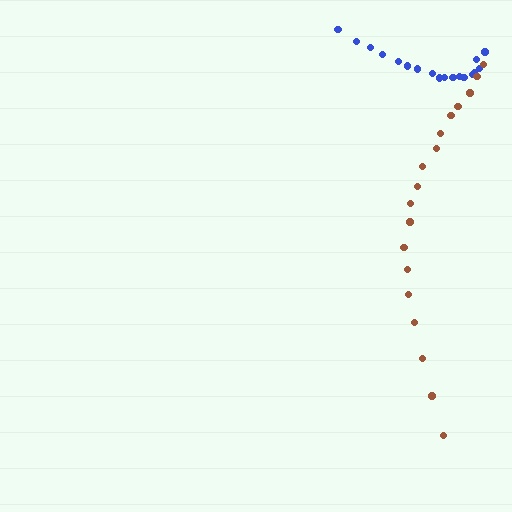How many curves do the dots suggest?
There are 2 distinct paths.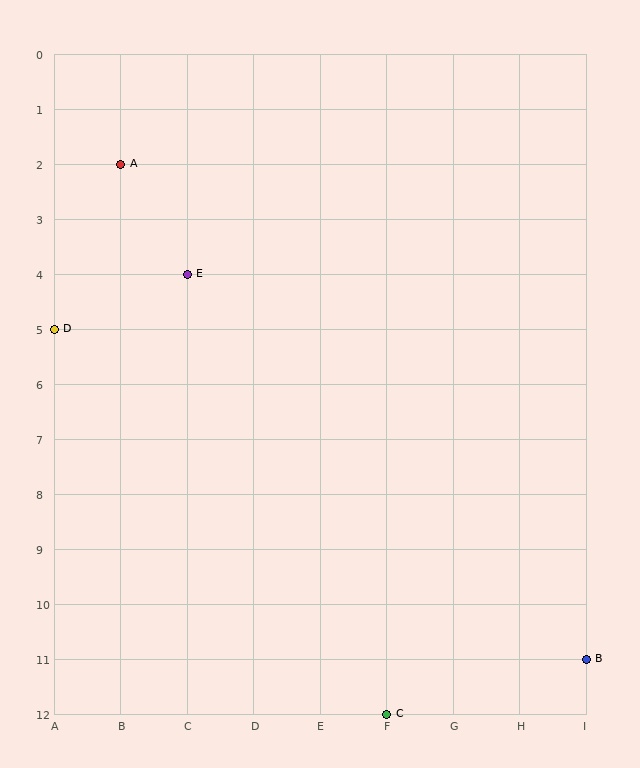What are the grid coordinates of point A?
Point A is at grid coordinates (B, 2).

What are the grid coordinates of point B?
Point B is at grid coordinates (I, 11).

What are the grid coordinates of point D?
Point D is at grid coordinates (A, 5).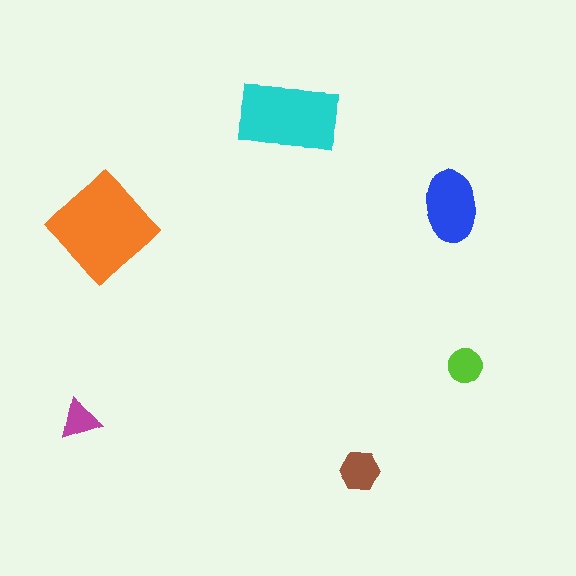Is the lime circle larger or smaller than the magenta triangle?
Larger.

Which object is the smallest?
The magenta triangle.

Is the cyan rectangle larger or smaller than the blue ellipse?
Larger.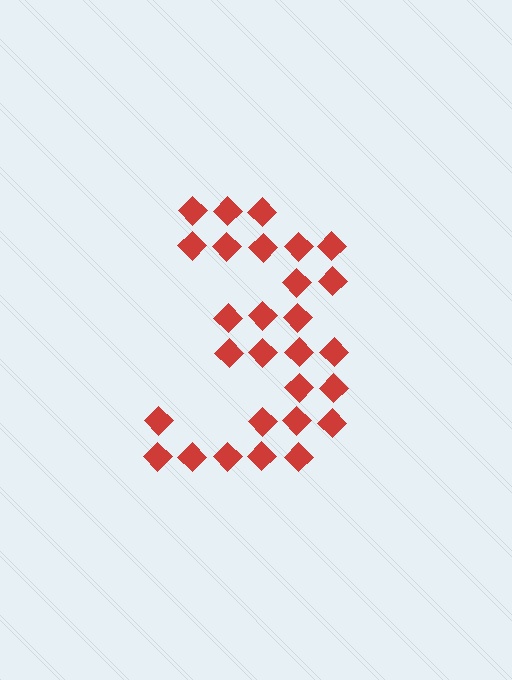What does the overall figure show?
The overall figure shows the digit 3.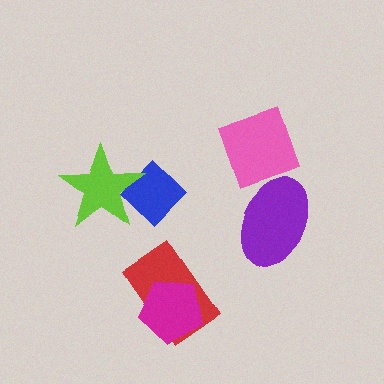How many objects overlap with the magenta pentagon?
1 object overlaps with the magenta pentagon.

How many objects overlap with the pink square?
0 objects overlap with the pink square.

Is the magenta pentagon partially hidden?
No, no other shape covers it.